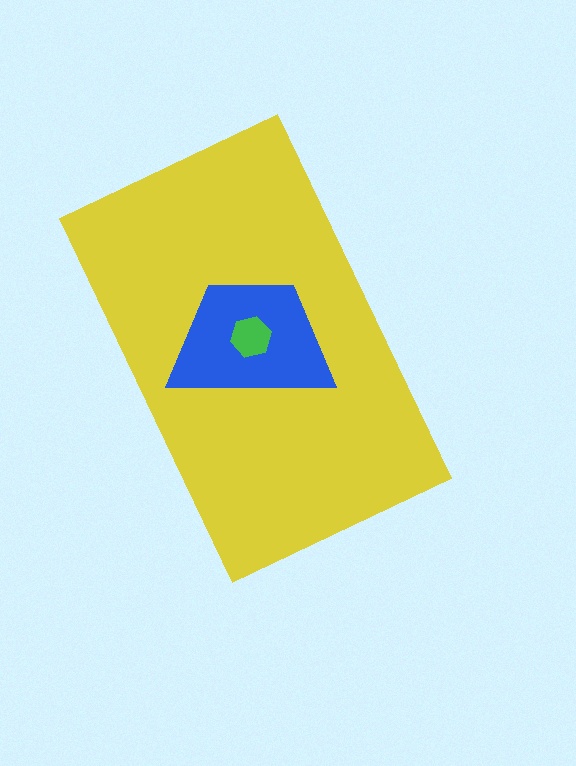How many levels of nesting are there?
3.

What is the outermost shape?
The yellow rectangle.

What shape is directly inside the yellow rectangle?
The blue trapezoid.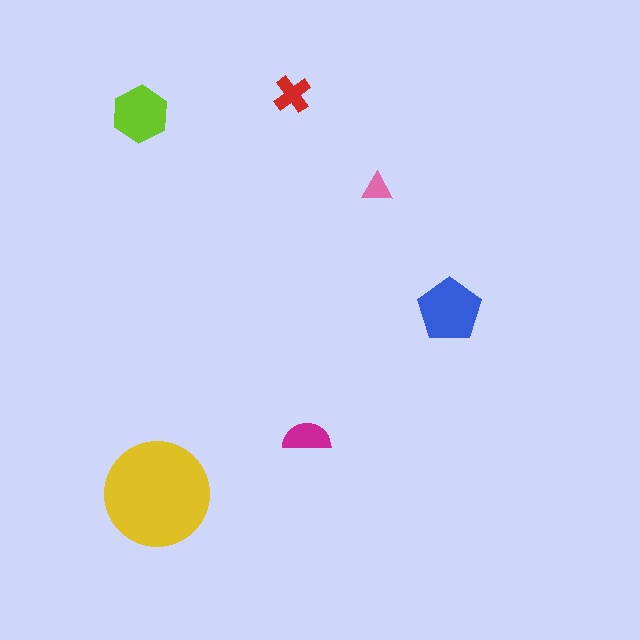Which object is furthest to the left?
The lime hexagon is leftmost.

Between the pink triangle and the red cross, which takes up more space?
The red cross.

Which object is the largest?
The yellow circle.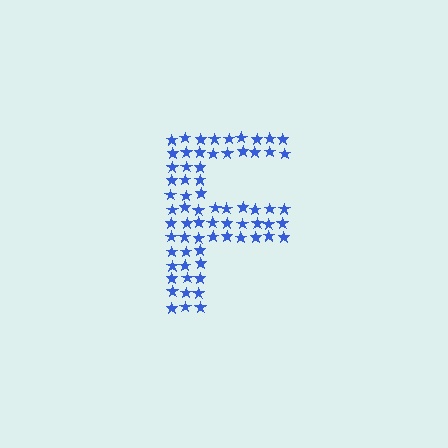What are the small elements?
The small elements are stars.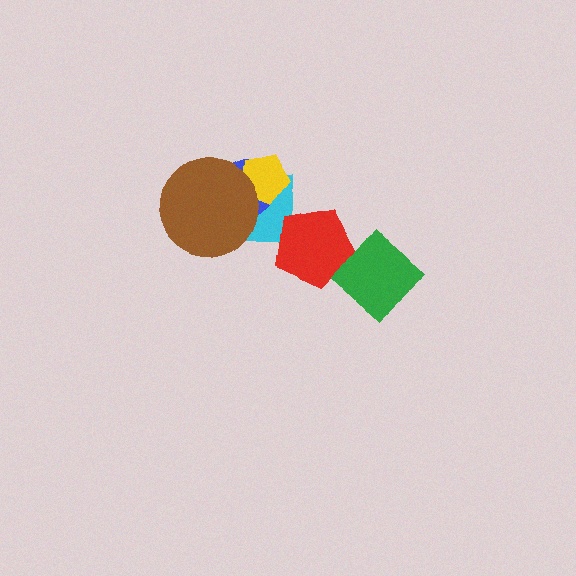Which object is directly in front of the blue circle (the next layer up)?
The yellow pentagon is directly in front of the blue circle.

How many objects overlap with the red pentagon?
2 objects overlap with the red pentagon.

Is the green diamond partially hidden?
No, no other shape covers it.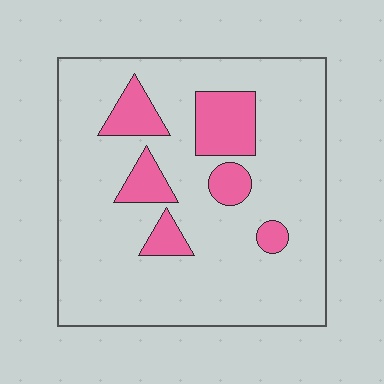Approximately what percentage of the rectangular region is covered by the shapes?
Approximately 15%.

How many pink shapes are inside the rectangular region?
6.